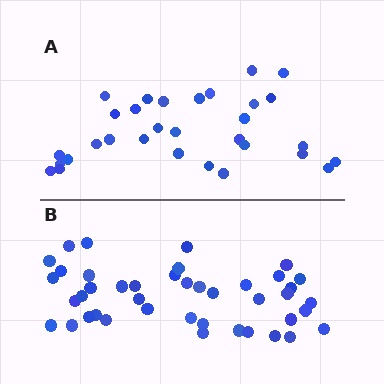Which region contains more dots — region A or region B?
Region B (the bottom region) has more dots.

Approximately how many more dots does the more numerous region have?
Region B has roughly 12 or so more dots than region A.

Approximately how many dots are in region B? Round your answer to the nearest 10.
About 40 dots. (The exact count is 42, which rounds to 40.)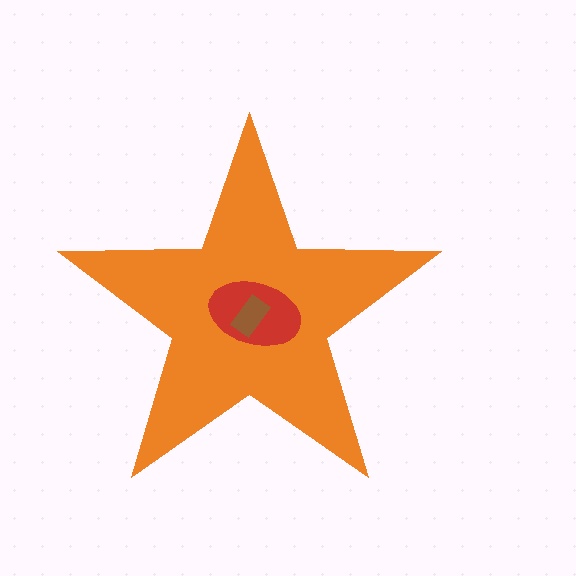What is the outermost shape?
The orange star.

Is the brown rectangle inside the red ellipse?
Yes.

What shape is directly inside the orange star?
The red ellipse.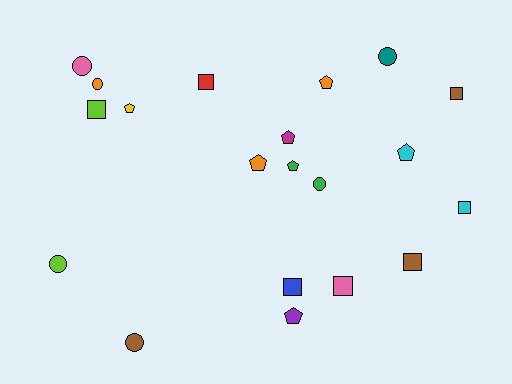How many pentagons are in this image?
There are 7 pentagons.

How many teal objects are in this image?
There is 1 teal object.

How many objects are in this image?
There are 20 objects.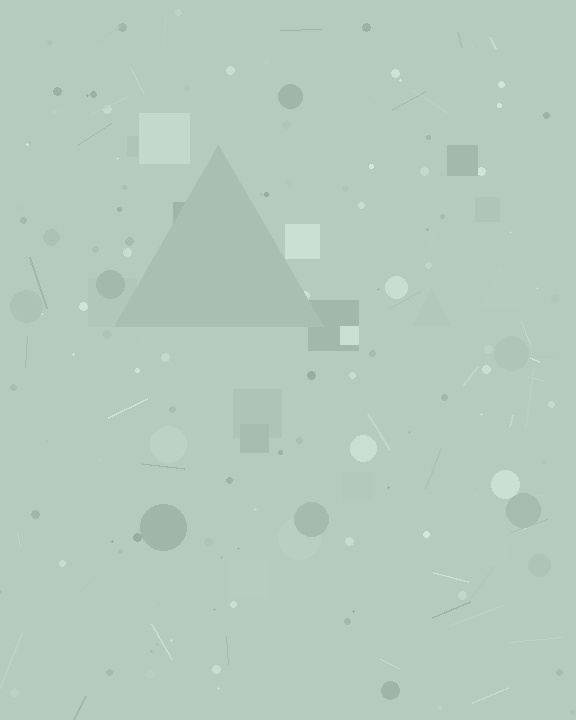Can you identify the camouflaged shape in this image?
The camouflaged shape is a triangle.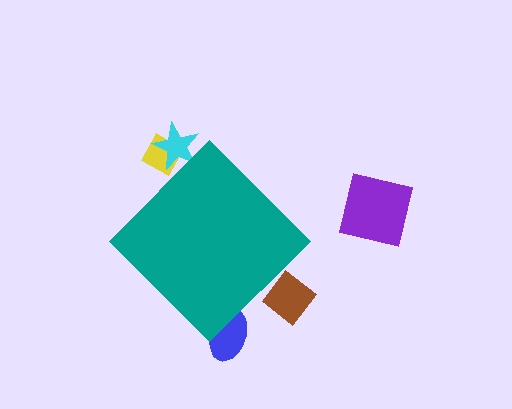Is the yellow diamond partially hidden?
Yes, the yellow diamond is partially hidden behind the teal diamond.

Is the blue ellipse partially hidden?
Yes, the blue ellipse is partially hidden behind the teal diamond.